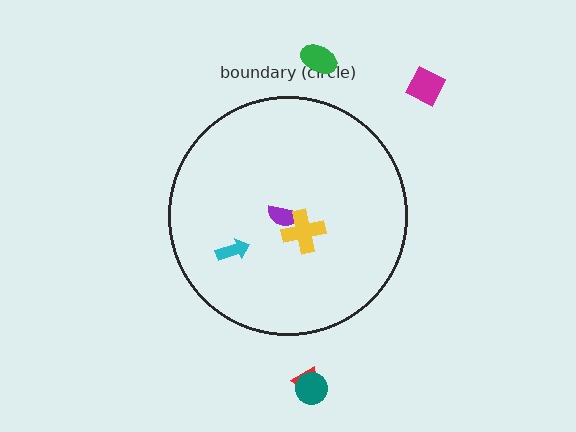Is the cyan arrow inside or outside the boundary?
Inside.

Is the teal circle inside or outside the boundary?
Outside.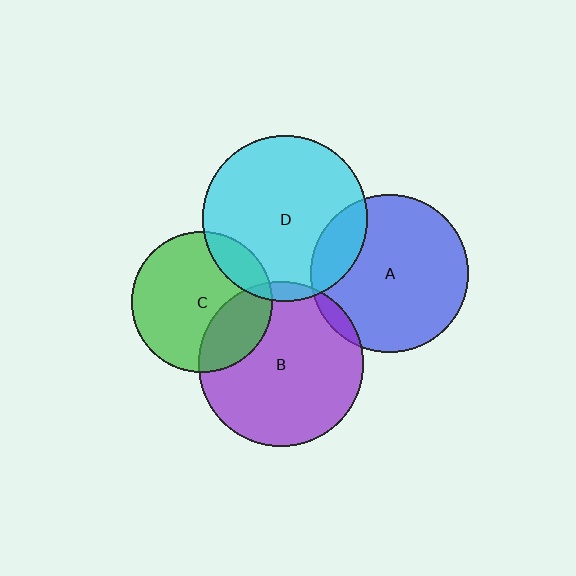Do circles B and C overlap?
Yes.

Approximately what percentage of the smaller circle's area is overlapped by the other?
Approximately 25%.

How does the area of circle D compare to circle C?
Approximately 1.4 times.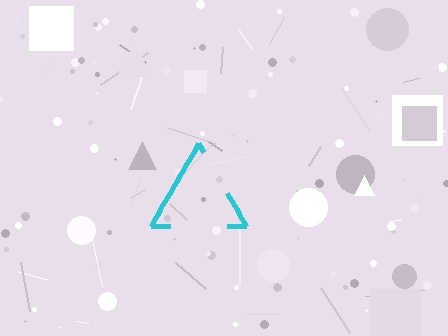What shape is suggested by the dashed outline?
The dashed outline suggests a triangle.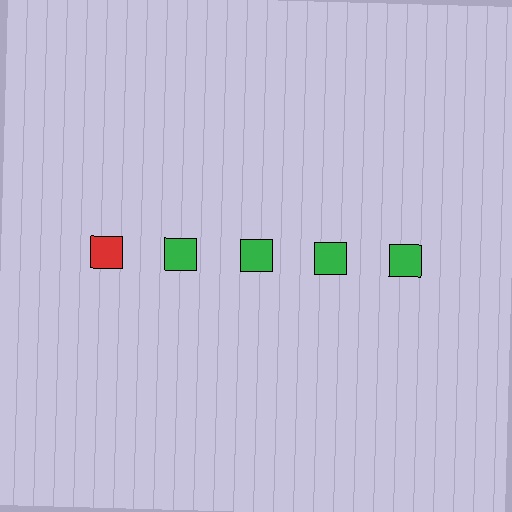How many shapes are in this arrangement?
There are 5 shapes arranged in a grid pattern.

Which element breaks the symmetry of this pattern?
The red square in the top row, leftmost column breaks the symmetry. All other shapes are green squares.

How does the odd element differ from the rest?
It has a different color: red instead of green.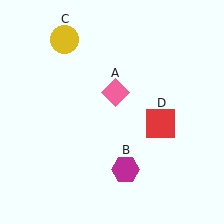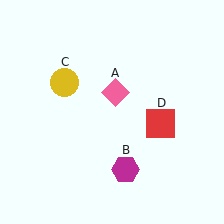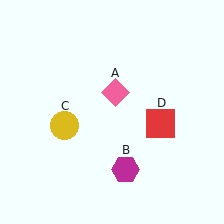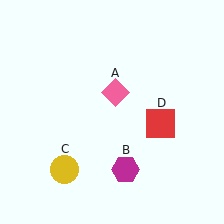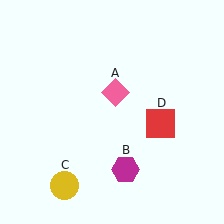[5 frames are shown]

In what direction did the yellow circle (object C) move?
The yellow circle (object C) moved down.